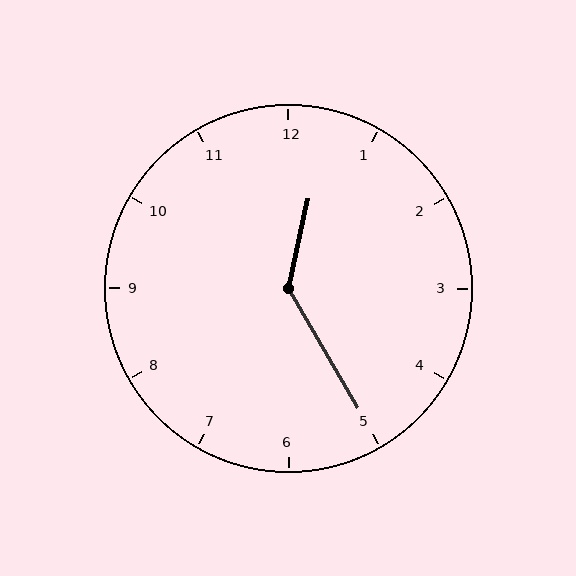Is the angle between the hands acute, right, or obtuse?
It is obtuse.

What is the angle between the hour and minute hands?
Approximately 138 degrees.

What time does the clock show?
12:25.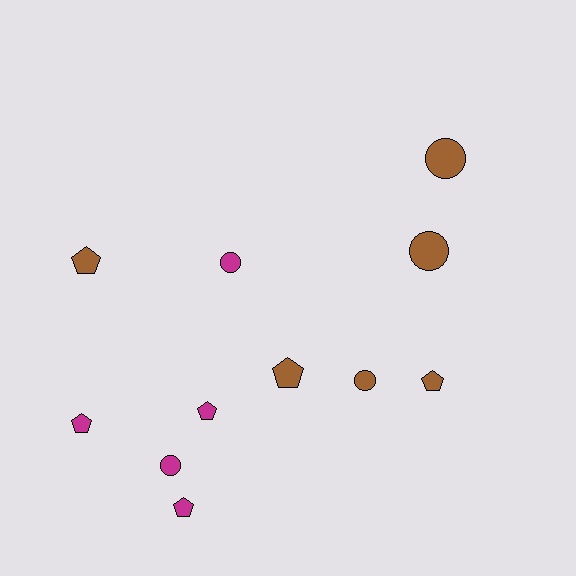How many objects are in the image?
There are 11 objects.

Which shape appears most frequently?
Pentagon, with 6 objects.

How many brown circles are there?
There are 3 brown circles.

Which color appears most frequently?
Brown, with 6 objects.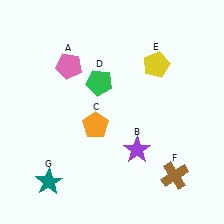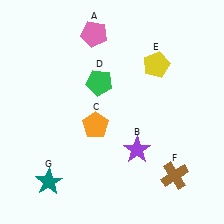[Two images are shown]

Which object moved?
The pink pentagon (A) moved up.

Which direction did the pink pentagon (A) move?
The pink pentagon (A) moved up.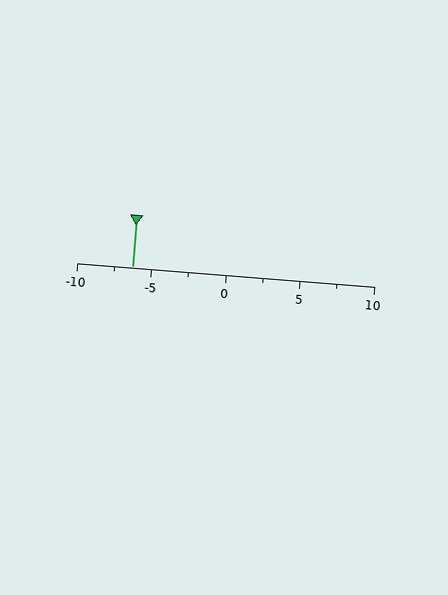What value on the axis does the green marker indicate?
The marker indicates approximately -6.2.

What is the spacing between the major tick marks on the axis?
The major ticks are spaced 5 apart.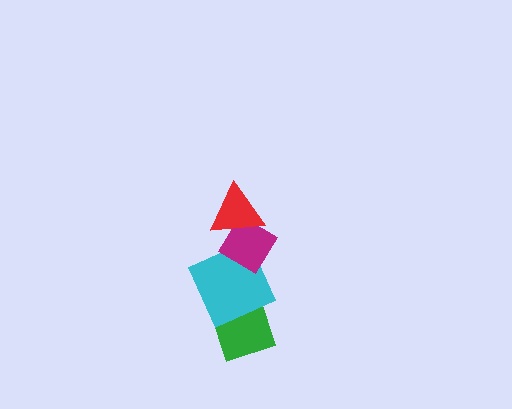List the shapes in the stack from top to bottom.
From top to bottom: the red triangle, the magenta diamond, the cyan square, the green diamond.